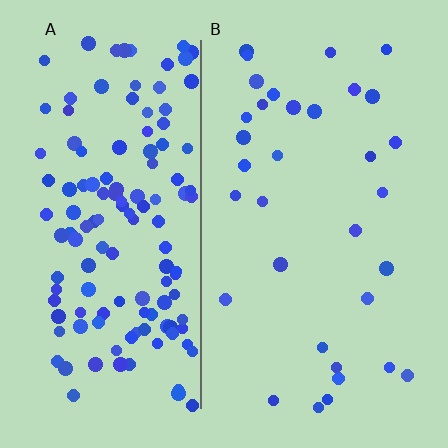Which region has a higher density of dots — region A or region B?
A (the left).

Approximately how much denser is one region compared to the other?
Approximately 4.1× — region A over region B.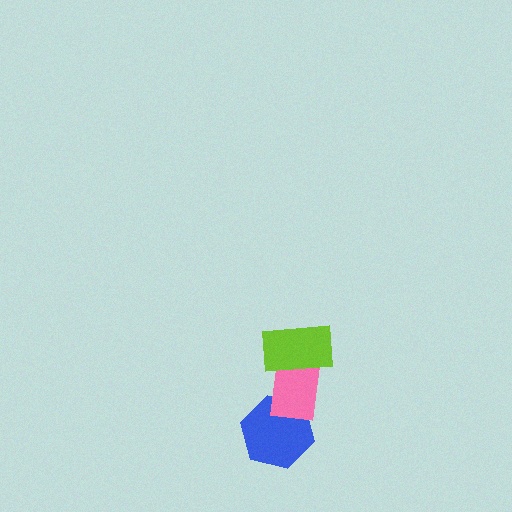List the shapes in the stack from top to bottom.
From top to bottom: the lime rectangle, the pink rectangle, the blue hexagon.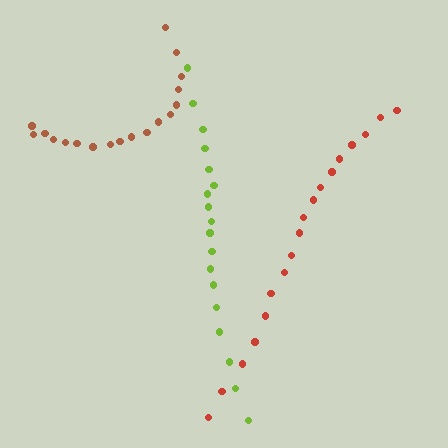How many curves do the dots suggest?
There are 3 distinct paths.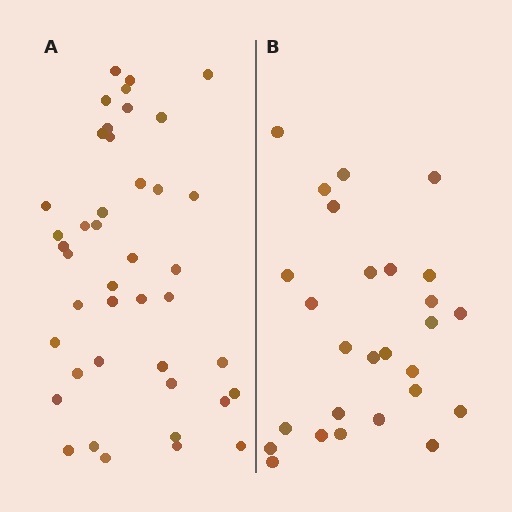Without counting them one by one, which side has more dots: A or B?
Region A (the left region) has more dots.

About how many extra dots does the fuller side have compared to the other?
Region A has approximately 15 more dots than region B.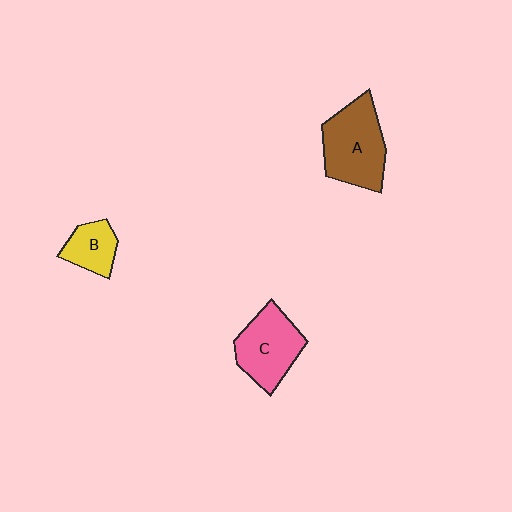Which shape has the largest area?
Shape A (brown).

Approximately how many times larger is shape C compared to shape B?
Approximately 1.8 times.